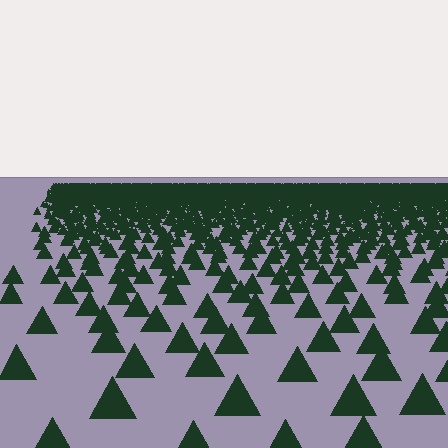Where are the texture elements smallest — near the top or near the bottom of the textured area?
Near the top.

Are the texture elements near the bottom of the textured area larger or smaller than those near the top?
Larger. Near the bottom, elements are closer to the viewer and appear at a bigger on-screen size.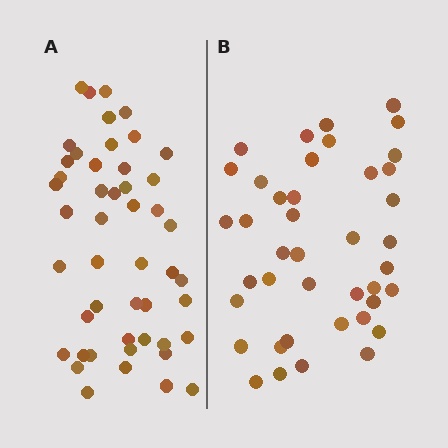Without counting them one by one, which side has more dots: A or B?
Region A (the left region) has more dots.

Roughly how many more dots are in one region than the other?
Region A has roughly 8 or so more dots than region B.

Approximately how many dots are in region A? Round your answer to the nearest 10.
About 50 dots. (The exact count is 48, which rounds to 50.)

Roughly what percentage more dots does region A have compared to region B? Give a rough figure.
About 15% more.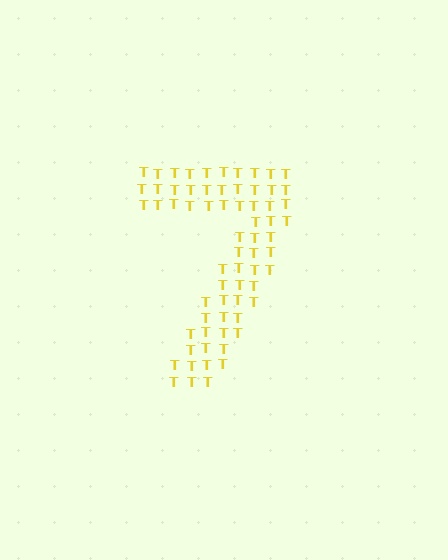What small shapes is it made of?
It is made of small letter T's.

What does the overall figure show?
The overall figure shows the digit 7.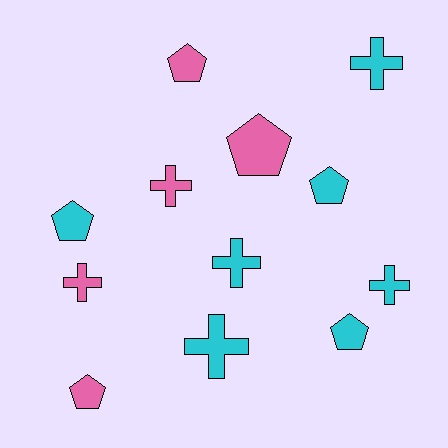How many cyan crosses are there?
There are 4 cyan crosses.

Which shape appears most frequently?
Pentagon, with 6 objects.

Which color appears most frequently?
Cyan, with 7 objects.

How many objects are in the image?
There are 12 objects.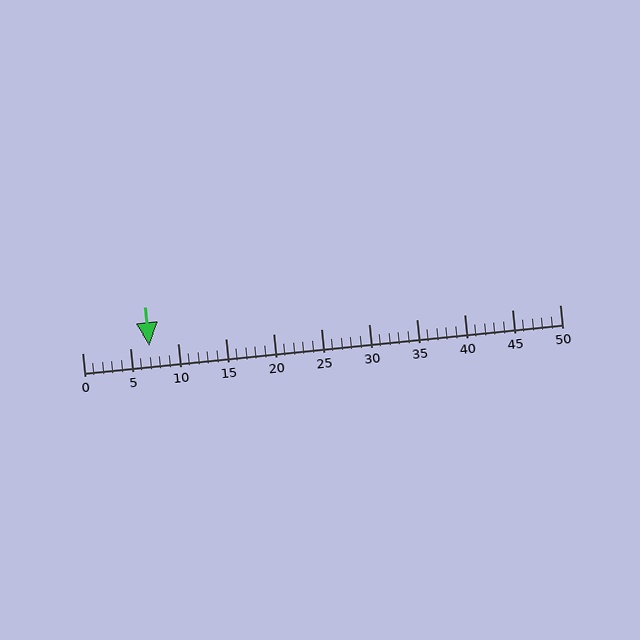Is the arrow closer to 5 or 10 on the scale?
The arrow is closer to 5.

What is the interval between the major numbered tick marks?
The major tick marks are spaced 5 units apart.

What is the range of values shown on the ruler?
The ruler shows values from 0 to 50.